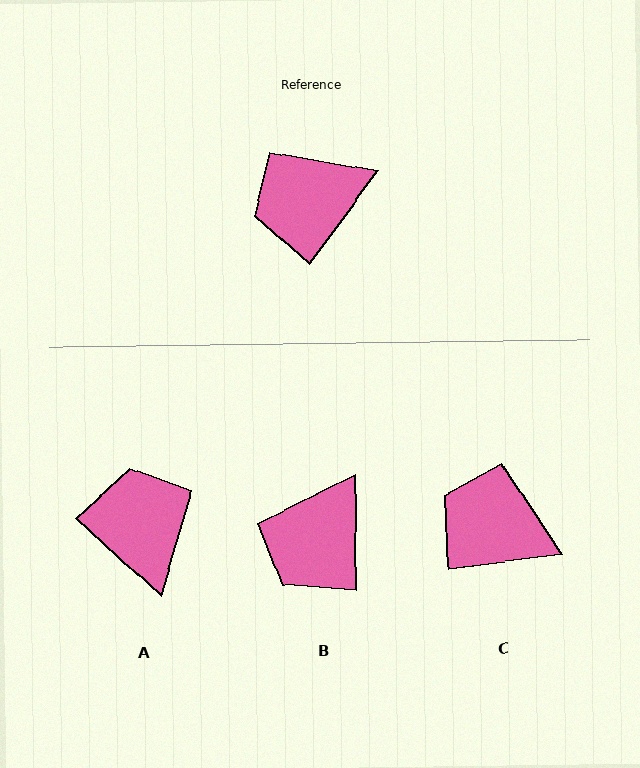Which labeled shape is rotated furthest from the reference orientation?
A, about 96 degrees away.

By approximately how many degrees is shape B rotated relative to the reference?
Approximately 36 degrees counter-clockwise.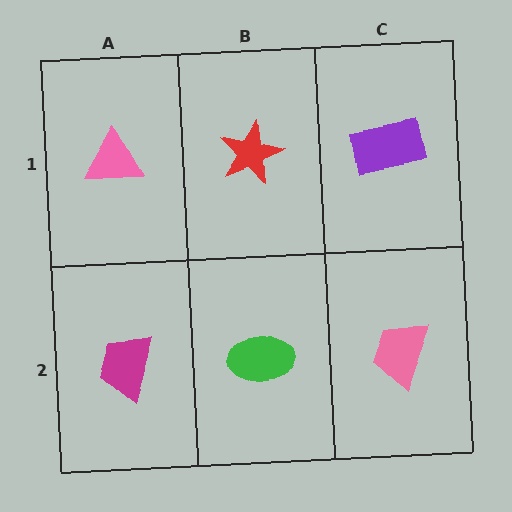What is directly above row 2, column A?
A pink triangle.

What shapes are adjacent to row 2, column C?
A purple rectangle (row 1, column C), a green ellipse (row 2, column B).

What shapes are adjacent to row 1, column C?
A pink trapezoid (row 2, column C), a red star (row 1, column B).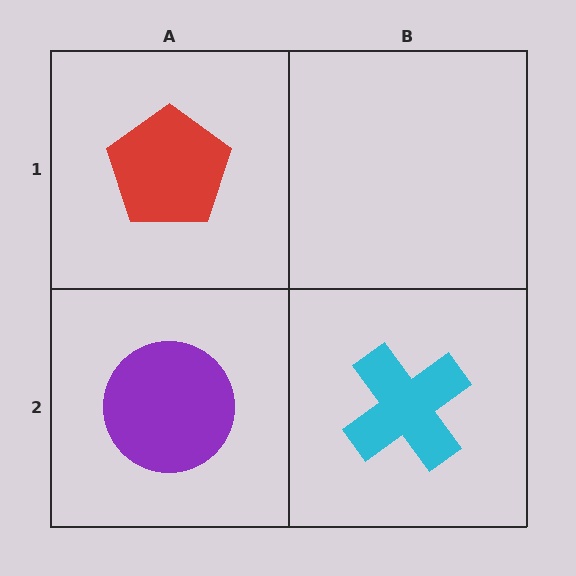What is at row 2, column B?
A cyan cross.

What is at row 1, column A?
A red pentagon.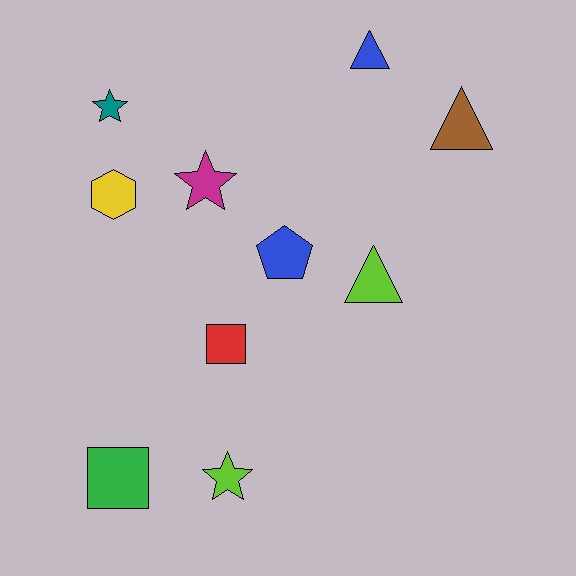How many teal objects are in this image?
There is 1 teal object.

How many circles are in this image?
There are no circles.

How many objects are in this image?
There are 10 objects.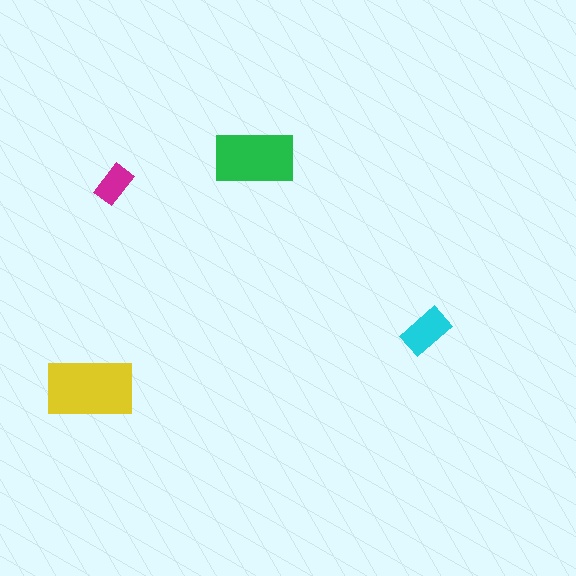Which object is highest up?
The green rectangle is topmost.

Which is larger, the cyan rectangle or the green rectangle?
The green one.